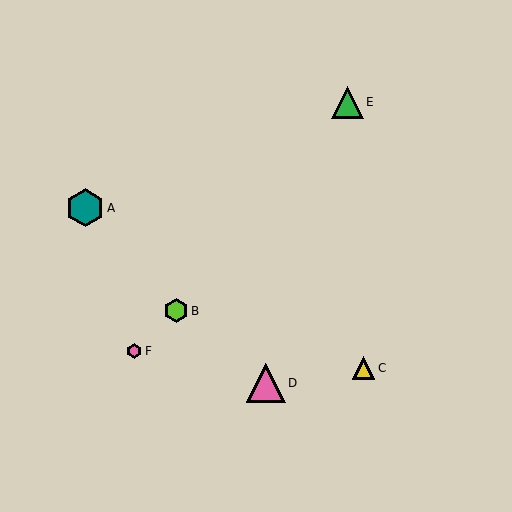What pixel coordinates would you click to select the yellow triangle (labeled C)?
Click at (364, 368) to select the yellow triangle C.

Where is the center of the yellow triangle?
The center of the yellow triangle is at (364, 368).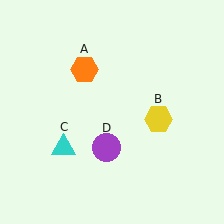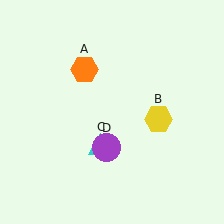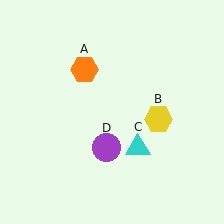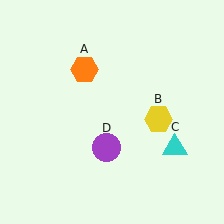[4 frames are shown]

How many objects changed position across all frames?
1 object changed position: cyan triangle (object C).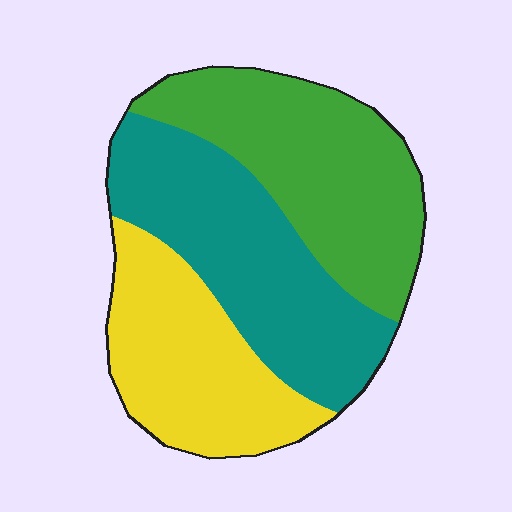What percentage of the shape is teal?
Teal covers about 35% of the shape.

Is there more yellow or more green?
Green.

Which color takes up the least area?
Yellow, at roughly 30%.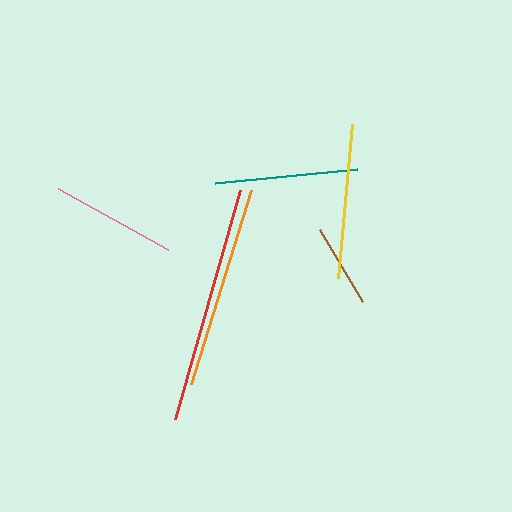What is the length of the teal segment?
The teal segment is approximately 142 pixels long.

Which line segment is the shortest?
The brown line is the shortest at approximately 84 pixels.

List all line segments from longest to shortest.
From longest to shortest: red, orange, yellow, teal, pink, brown.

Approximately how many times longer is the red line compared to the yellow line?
The red line is approximately 1.5 times the length of the yellow line.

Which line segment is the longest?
The red line is the longest at approximately 239 pixels.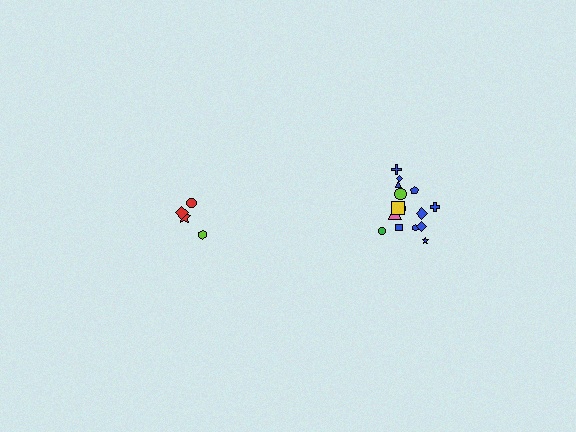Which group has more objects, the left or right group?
The right group.